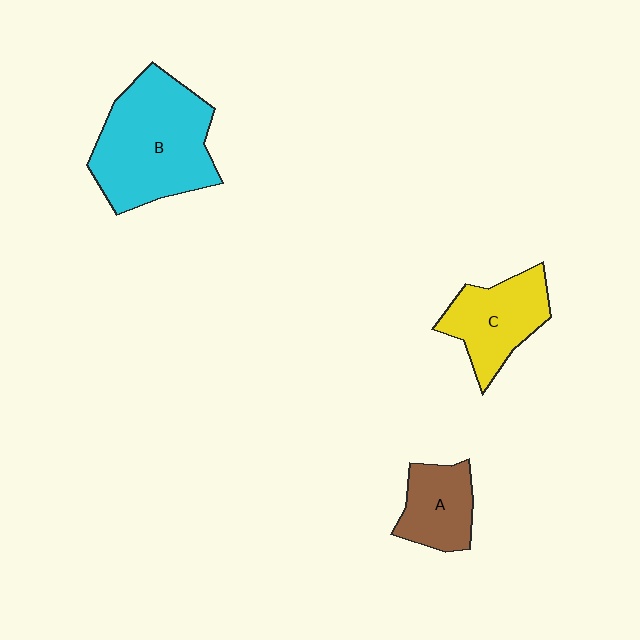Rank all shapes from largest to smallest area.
From largest to smallest: B (cyan), C (yellow), A (brown).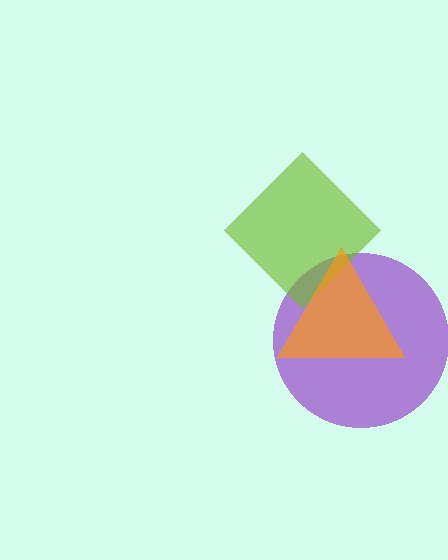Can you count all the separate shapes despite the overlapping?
Yes, there are 3 separate shapes.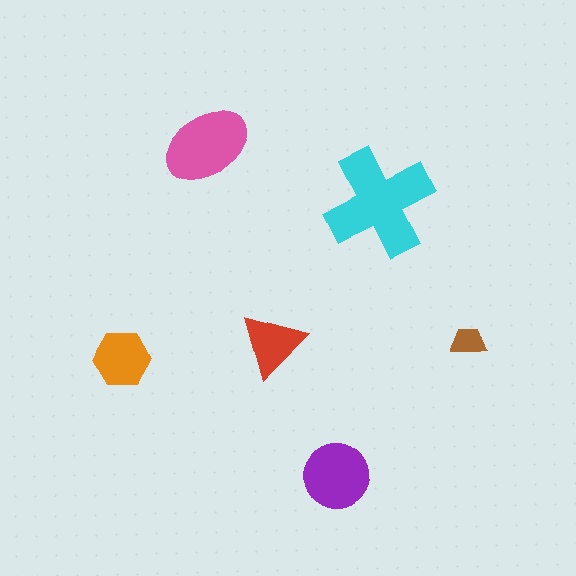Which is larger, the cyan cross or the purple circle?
The cyan cross.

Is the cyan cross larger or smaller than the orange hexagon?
Larger.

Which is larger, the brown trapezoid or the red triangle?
The red triangle.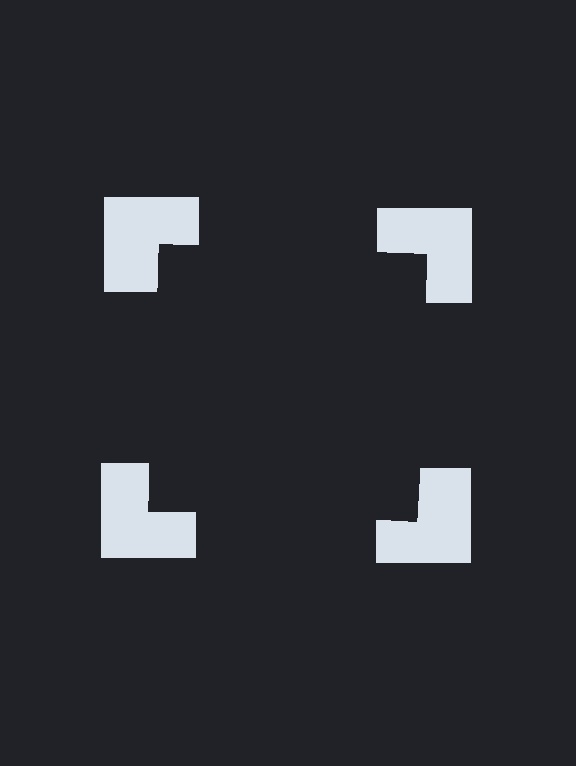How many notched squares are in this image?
There are 4 — one at each vertex of the illusory square.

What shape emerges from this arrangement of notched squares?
An illusory square — its edges are inferred from the aligned wedge cuts in the notched squares, not physically drawn.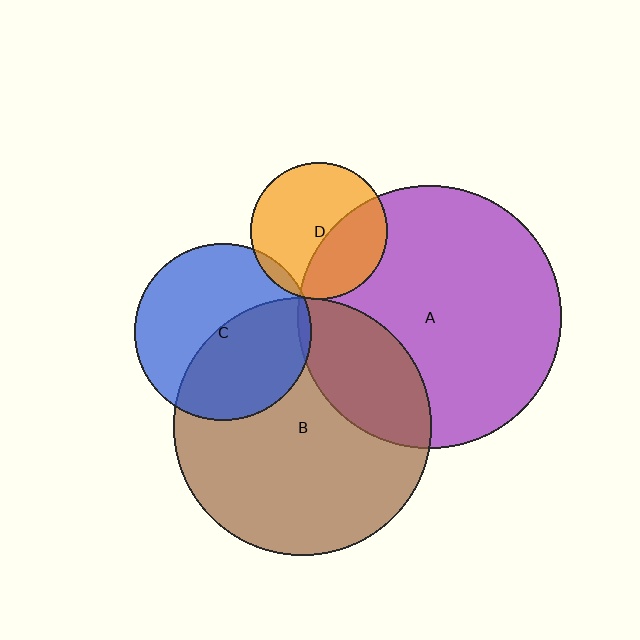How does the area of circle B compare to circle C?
Approximately 2.1 times.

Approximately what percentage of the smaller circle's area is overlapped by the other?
Approximately 45%.